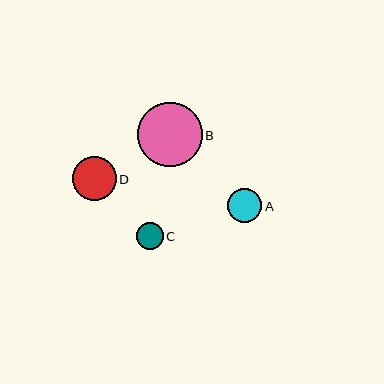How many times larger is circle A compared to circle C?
Circle A is approximately 1.3 times the size of circle C.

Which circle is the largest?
Circle B is the largest with a size of approximately 64 pixels.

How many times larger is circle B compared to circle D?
Circle B is approximately 1.5 times the size of circle D.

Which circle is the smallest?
Circle C is the smallest with a size of approximately 27 pixels.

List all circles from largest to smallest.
From largest to smallest: B, D, A, C.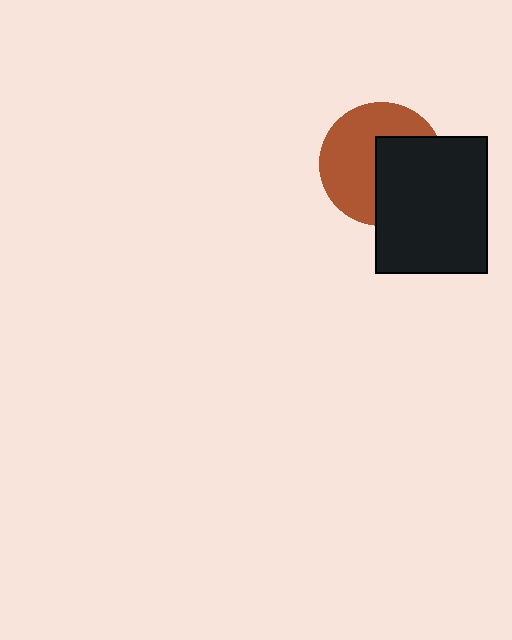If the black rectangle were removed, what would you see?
You would see the complete brown circle.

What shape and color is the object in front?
The object in front is a black rectangle.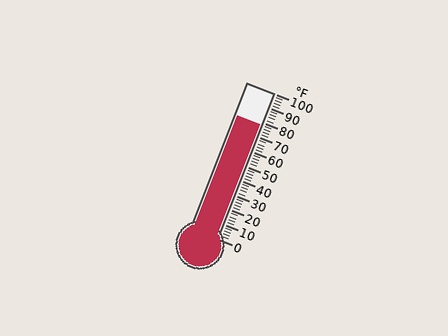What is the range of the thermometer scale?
The thermometer scale ranges from 0°F to 100°F.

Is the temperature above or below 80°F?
The temperature is below 80°F.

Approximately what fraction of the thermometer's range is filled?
The thermometer is filled to approximately 80% of its range.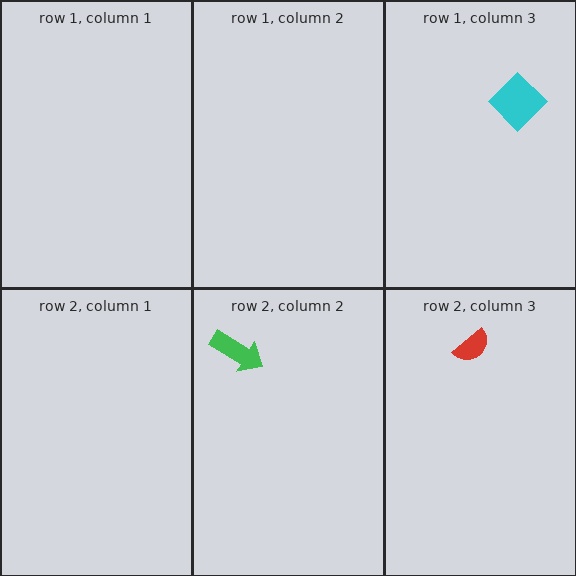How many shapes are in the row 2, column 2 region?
1.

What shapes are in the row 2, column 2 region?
The green arrow.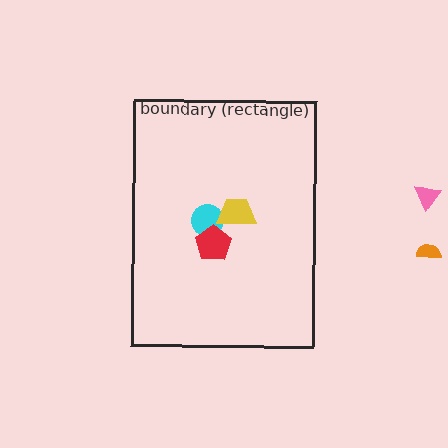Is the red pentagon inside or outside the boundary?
Inside.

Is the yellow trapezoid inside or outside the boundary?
Inside.